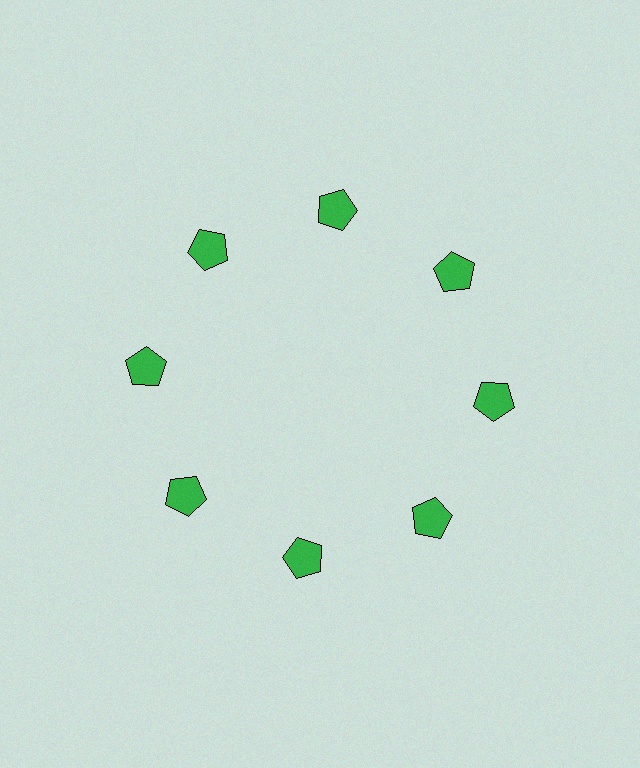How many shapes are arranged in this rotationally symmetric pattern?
There are 8 shapes, arranged in 8 groups of 1.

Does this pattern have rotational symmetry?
Yes, this pattern has 8-fold rotational symmetry. It looks the same after rotating 45 degrees around the center.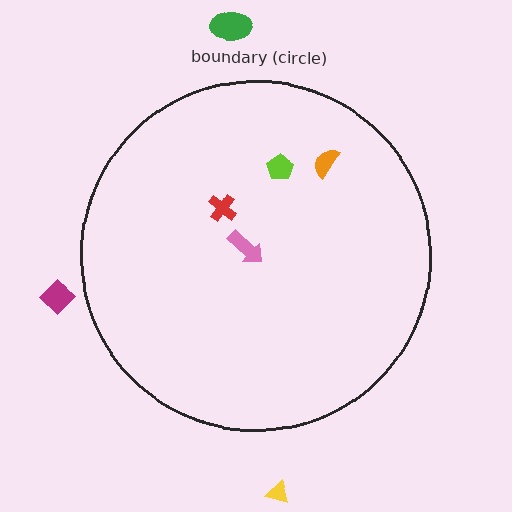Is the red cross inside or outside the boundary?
Inside.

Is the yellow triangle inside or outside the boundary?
Outside.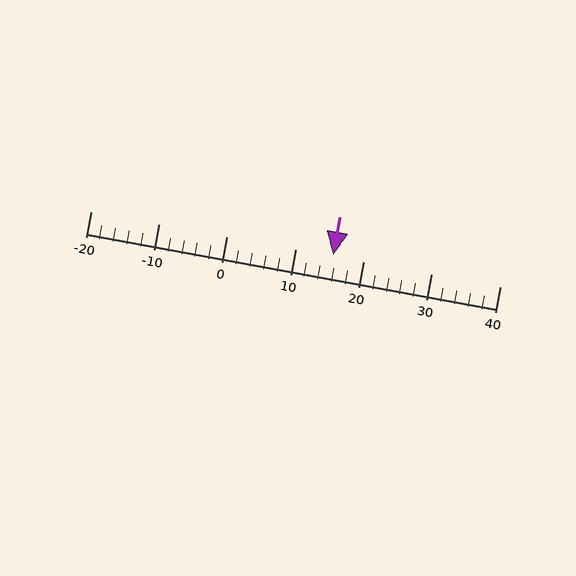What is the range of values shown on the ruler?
The ruler shows values from -20 to 40.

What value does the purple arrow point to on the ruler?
The purple arrow points to approximately 16.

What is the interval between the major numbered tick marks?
The major tick marks are spaced 10 units apart.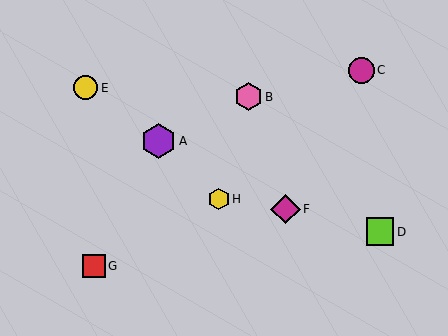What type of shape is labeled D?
Shape D is a lime square.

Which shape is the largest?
The purple hexagon (labeled A) is the largest.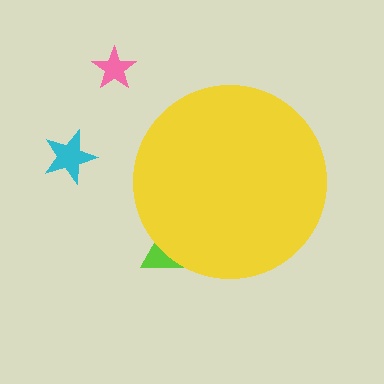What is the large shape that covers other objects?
A yellow circle.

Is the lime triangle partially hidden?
Yes, the lime triangle is partially hidden behind the yellow circle.